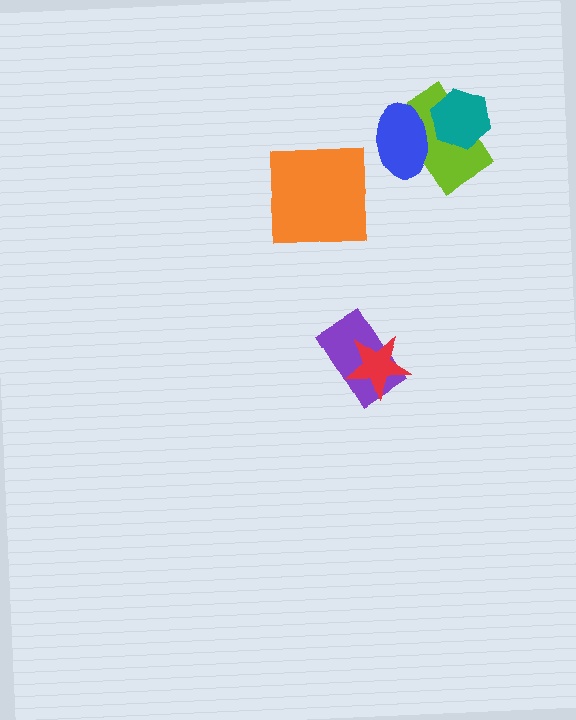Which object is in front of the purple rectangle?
The red star is in front of the purple rectangle.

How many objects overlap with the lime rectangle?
2 objects overlap with the lime rectangle.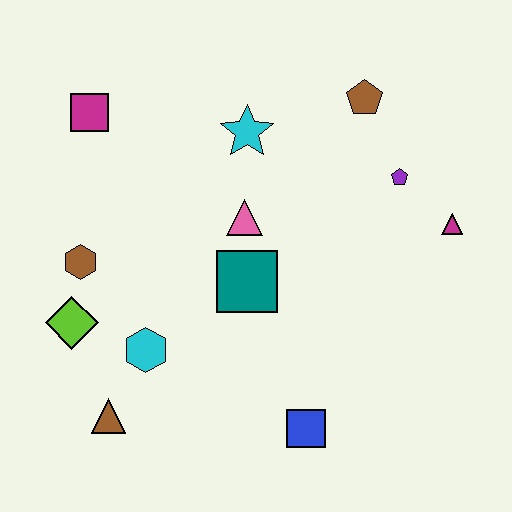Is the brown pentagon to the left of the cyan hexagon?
No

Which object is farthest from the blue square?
The magenta square is farthest from the blue square.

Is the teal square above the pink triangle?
No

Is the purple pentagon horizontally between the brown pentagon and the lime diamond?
No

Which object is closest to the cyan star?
The pink triangle is closest to the cyan star.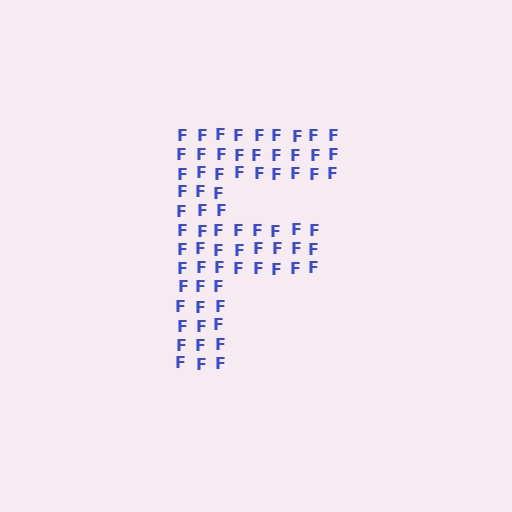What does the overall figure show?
The overall figure shows the letter F.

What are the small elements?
The small elements are letter F's.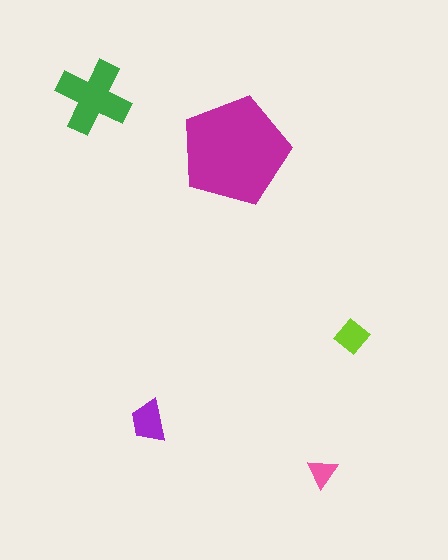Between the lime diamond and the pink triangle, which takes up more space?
The lime diamond.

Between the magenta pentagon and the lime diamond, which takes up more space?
The magenta pentagon.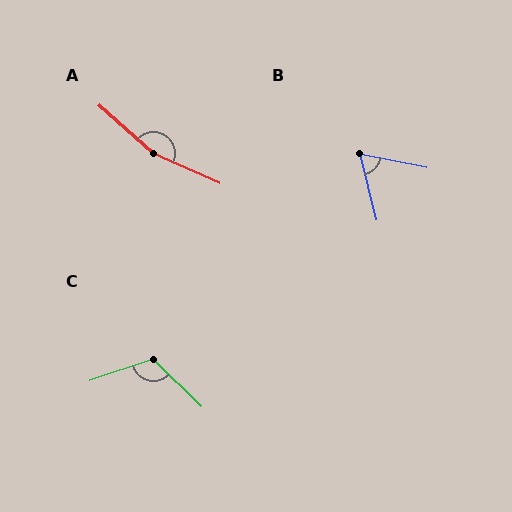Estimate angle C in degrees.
Approximately 117 degrees.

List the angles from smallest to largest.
B (65°), C (117°), A (161°).